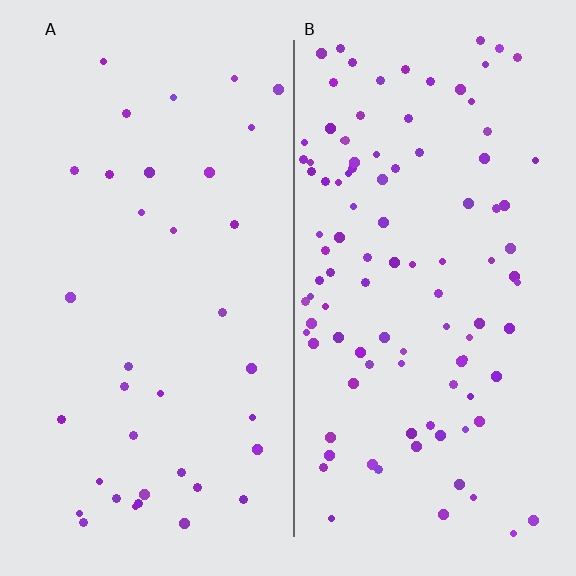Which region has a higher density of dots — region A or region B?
B (the right).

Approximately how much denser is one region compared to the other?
Approximately 2.9× — region B over region A.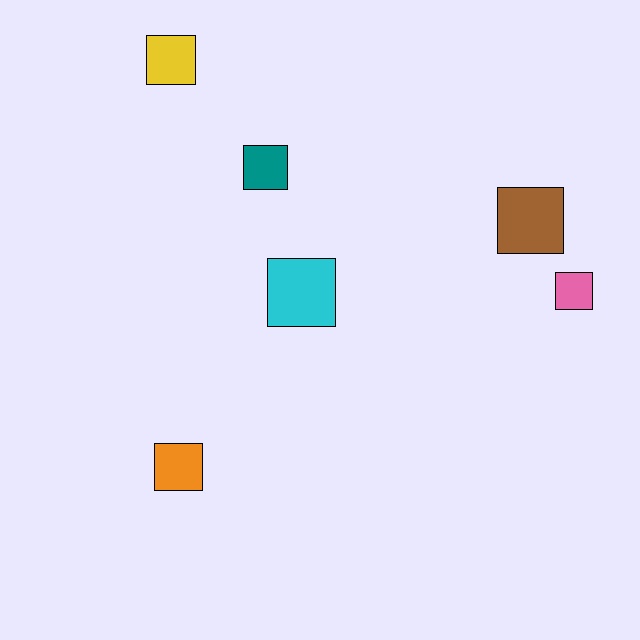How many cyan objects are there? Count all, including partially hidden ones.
There is 1 cyan object.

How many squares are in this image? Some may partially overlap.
There are 6 squares.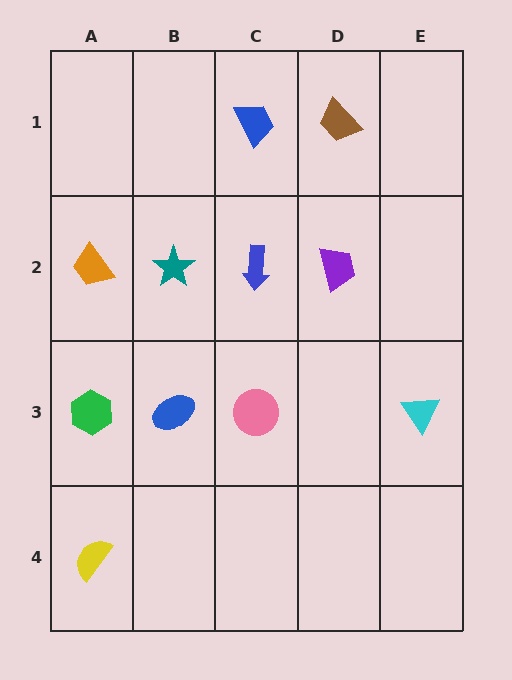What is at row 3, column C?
A pink circle.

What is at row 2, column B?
A teal star.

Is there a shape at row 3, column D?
No, that cell is empty.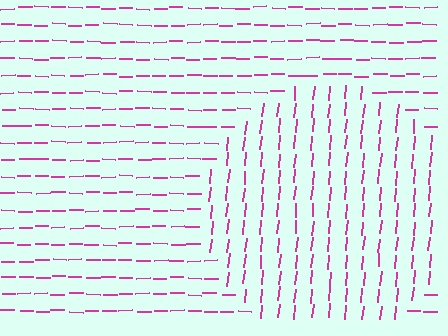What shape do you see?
I see a circle.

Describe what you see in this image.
The image is filled with small magenta line segments. A circle region in the image has lines oriented differently from the surrounding lines, creating a visible texture boundary.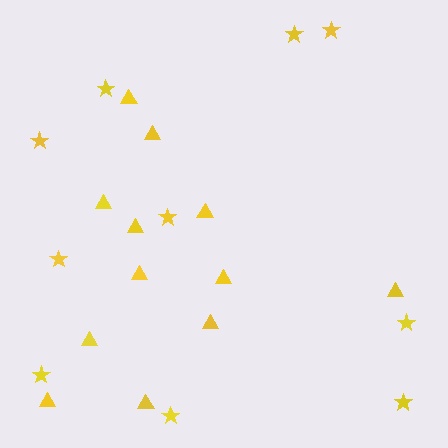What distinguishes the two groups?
There are 2 groups: one group of stars (10) and one group of triangles (12).